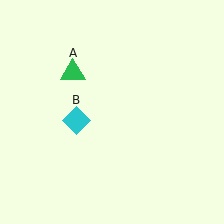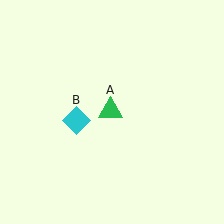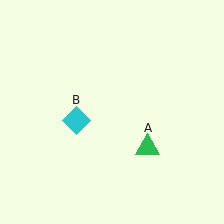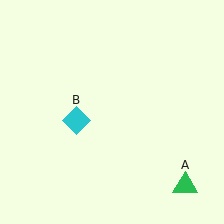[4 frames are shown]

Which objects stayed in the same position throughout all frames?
Cyan diamond (object B) remained stationary.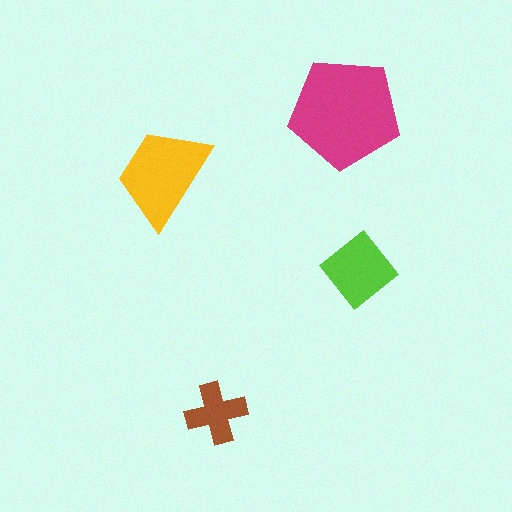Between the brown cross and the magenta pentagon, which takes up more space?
The magenta pentagon.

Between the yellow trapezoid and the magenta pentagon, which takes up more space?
The magenta pentagon.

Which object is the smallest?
The brown cross.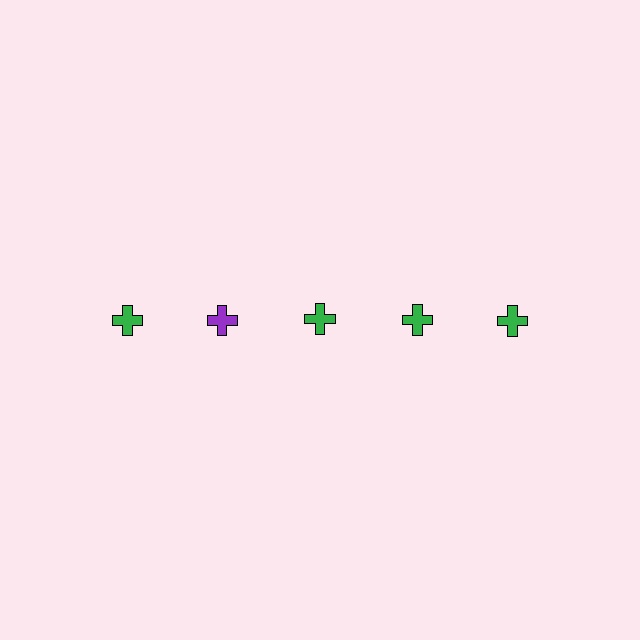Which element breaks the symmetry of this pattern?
The purple cross in the top row, second from left column breaks the symmetry. All other shapes are green crosses.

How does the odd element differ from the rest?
It has a different color: purple instead of green.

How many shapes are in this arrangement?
There are 5 shapes arranged in a grid pattern.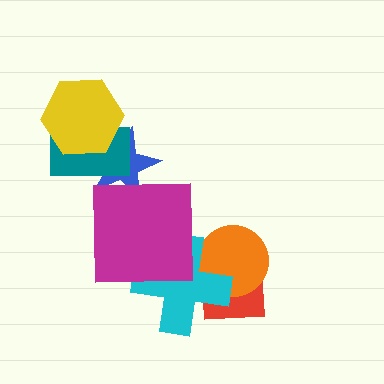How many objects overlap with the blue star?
3 objects overlap with the blue star.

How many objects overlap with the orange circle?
2 objects overlap with the orange circle.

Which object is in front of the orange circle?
The cyan cross is in front of the orange circle.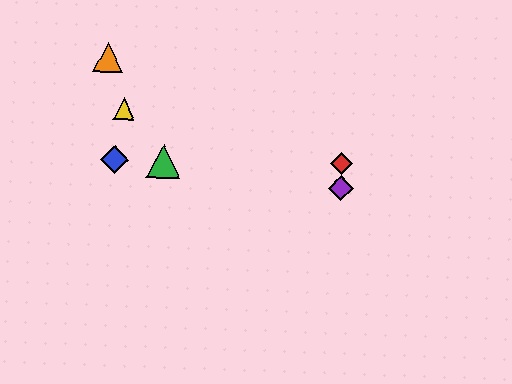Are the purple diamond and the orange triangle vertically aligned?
No, the purple diamond is at x≈341 and the orange triangle is at x≈108.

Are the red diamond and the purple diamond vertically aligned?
Yes, both are at x≈342.